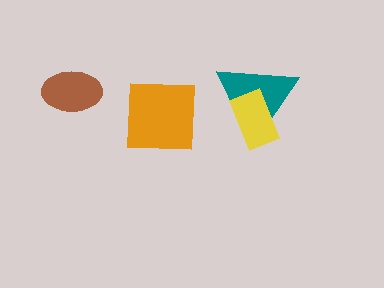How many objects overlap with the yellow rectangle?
1 object overlaps with the yellow rectangle.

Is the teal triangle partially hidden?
Yes, it is partially covered by another shape.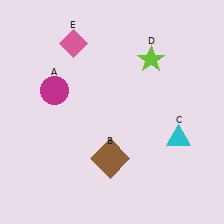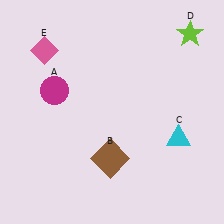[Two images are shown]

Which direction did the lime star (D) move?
The lime star (D) moved right.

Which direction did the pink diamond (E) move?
The pink diamond (E) moved left.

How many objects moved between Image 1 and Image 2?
2 objects moved between the two images.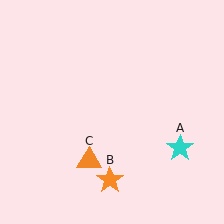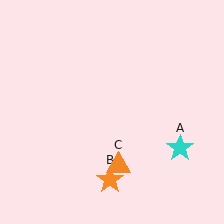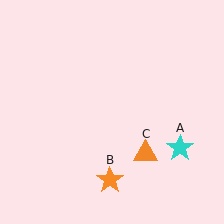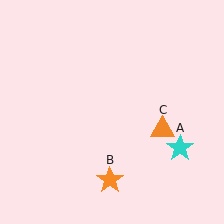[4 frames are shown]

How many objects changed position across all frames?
1 object changed position: orange triangle (object C).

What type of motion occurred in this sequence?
The orange triangle (object C) rotated counterclockwise around the center of the scene.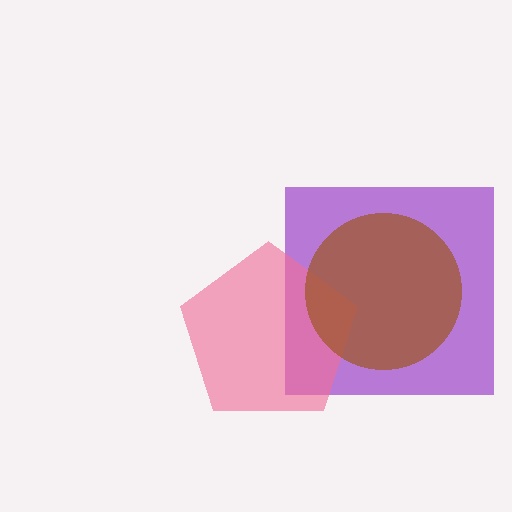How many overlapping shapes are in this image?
There are 3 overlapping shapes in the image.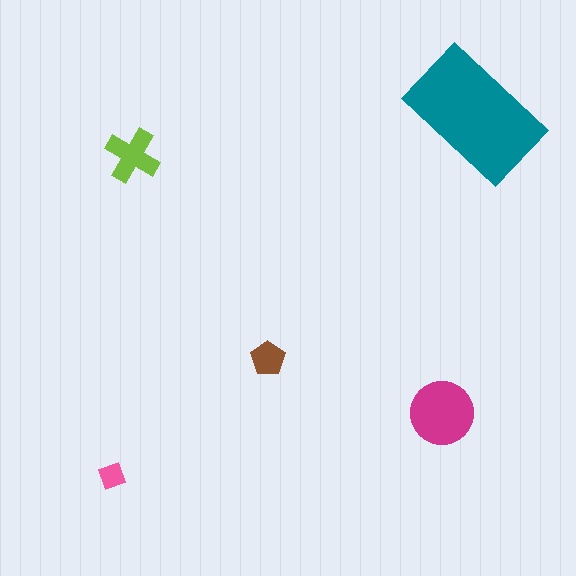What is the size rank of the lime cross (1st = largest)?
3rd.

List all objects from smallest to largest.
The pink diamond, the brown pentagon, the lime cross, the magenta circle, the teal rectangle.